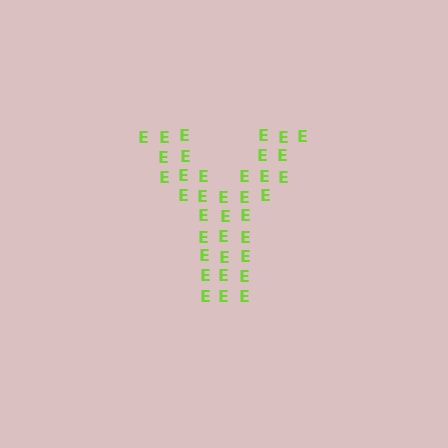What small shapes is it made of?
It is made of small letter E's.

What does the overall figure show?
The overall figure shows the letter Y.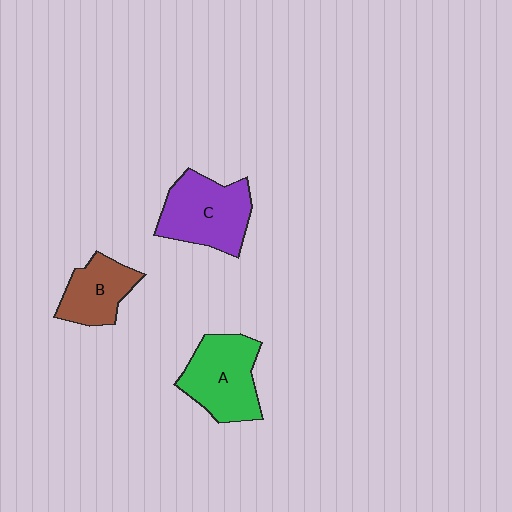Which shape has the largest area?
Shape C (purple).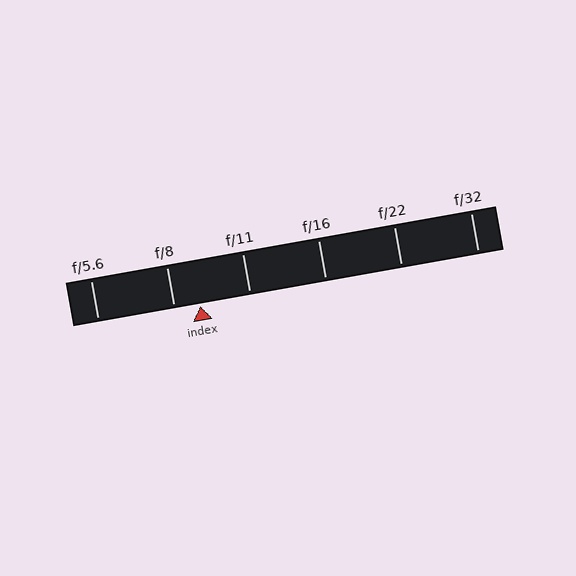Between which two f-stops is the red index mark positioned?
The index mark is between f/8 and f/11.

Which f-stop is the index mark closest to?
The index mark is closest to f/8.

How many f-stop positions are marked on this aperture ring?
There are 6 f-stop positions marked.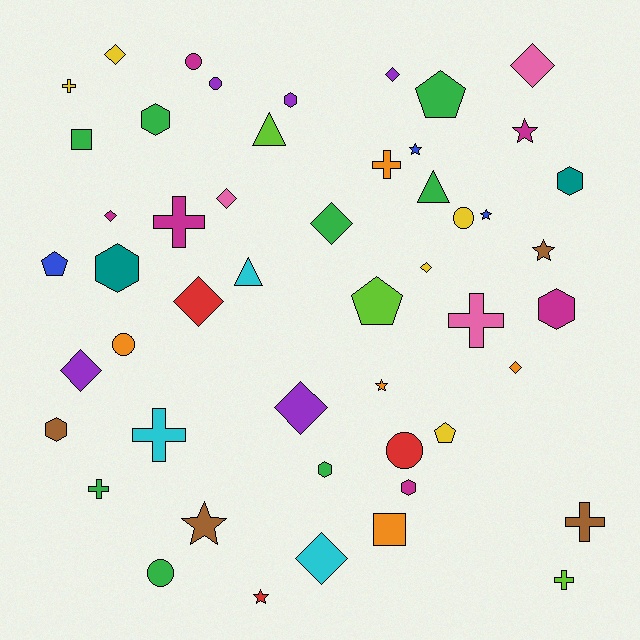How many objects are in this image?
There are 50 objects.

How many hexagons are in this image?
There are 8 hexagons.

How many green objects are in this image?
There are 8 green objects.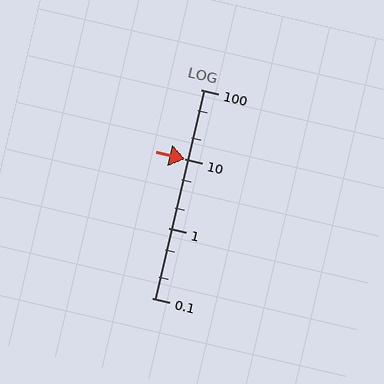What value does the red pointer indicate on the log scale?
The pointer indicates approximately 10.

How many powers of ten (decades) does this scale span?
The scale spans 3 decades, from 0.1 to 100.